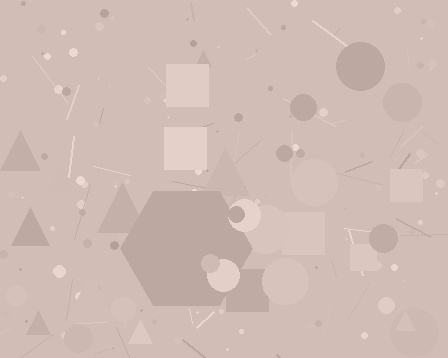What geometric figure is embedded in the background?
A hexagon is embedded in the background.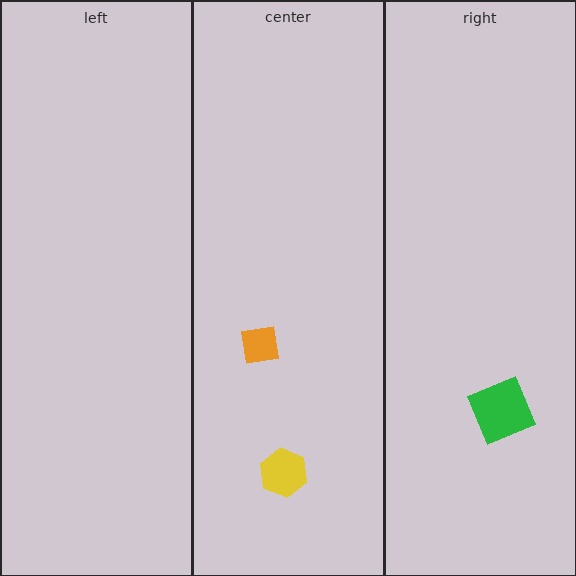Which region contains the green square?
The right region.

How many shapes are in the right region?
1.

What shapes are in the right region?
The green square.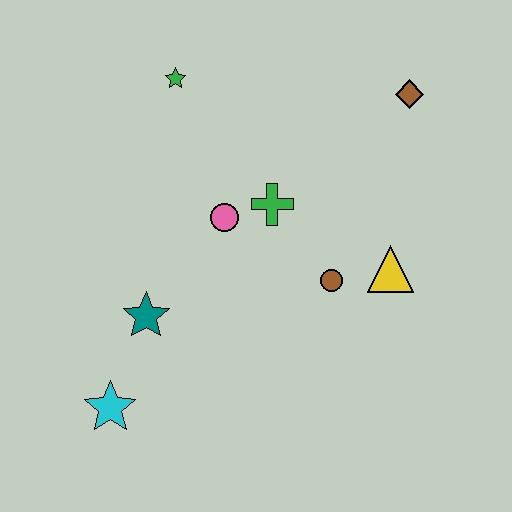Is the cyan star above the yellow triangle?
No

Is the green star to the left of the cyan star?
No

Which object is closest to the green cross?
The pink circle is closest to the green cross.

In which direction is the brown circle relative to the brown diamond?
The brown circle is below the brown diamond.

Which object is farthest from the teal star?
The brown diamond is farthest from the teal star.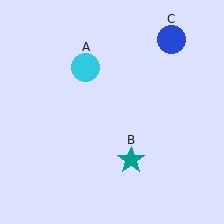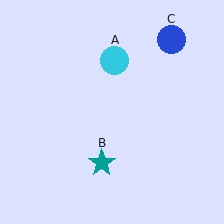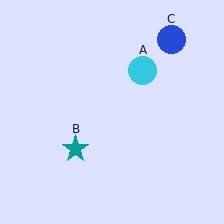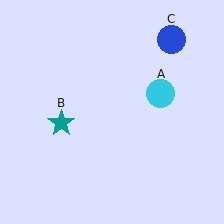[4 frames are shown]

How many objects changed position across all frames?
2 objects changed position: cyan circle (object A), teal star (object B).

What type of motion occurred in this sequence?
The cyan circle (object A), teal star (object B) rotated clockwise around the center of the scene.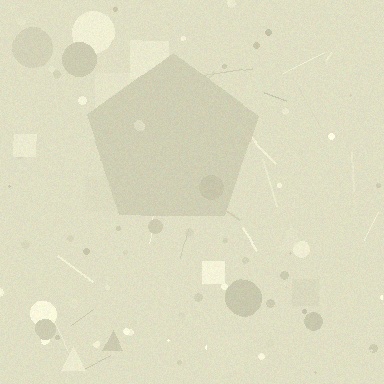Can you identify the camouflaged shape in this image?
The camouflaged shape is a pentagon.